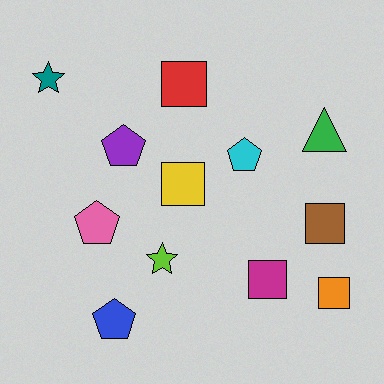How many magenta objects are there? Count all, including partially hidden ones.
There is 1 magenta object.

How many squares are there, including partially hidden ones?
There are 5 squares.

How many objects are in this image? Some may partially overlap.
There are 12 objects.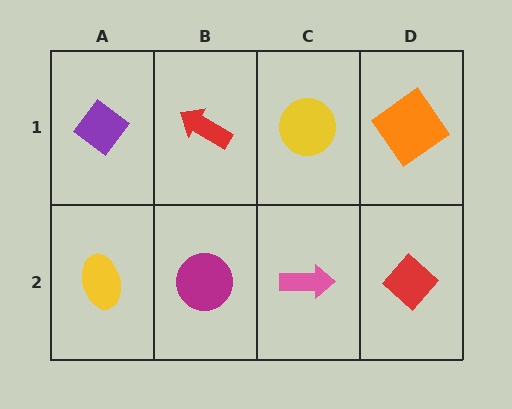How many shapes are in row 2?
4 shapes.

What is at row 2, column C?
A pink arrow.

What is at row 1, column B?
A red arrow.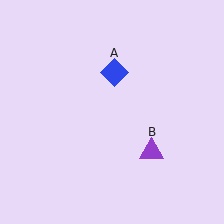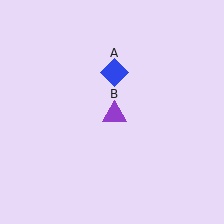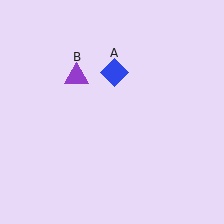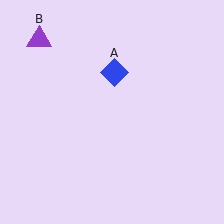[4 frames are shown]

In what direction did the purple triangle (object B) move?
The purple triangle (object B) moved up and to the left.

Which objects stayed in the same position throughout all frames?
Blue diamond (object A) remained stationary.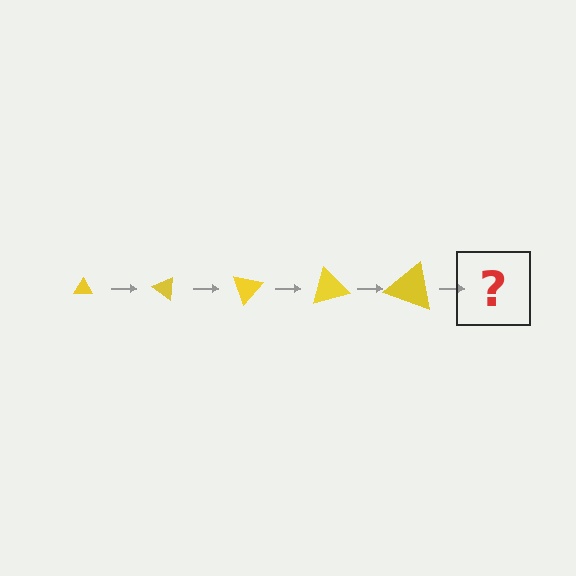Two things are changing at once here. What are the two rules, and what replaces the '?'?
The two rules are that the triangle grows larger each step and it rotates 35 degrees each step. The '?' should be a triangle, larger than the previous one and rotated 175 degrees from the start.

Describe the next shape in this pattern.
It should be a triangle, larger than the previous one and rotated 175 degrees from the start.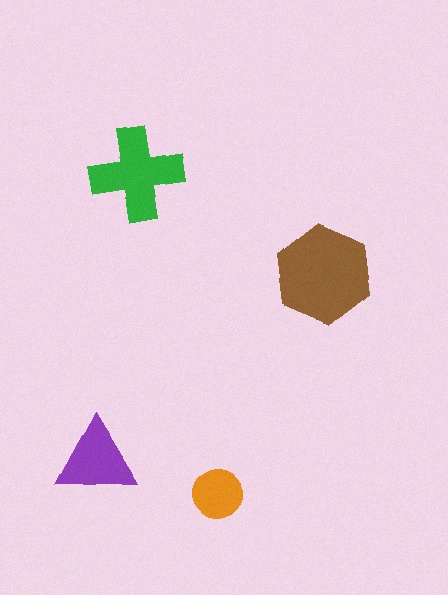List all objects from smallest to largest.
The orange circle, the purple triangle, the green cross, the brown hexagon.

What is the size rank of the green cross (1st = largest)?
2nd.